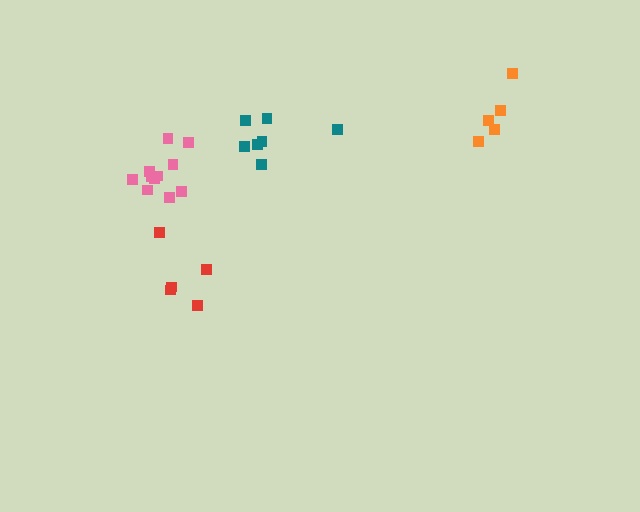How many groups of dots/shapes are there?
There are 4 groups.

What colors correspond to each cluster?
The clusters are colored: orange, teal, red, pink.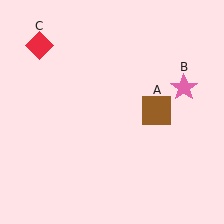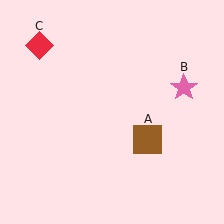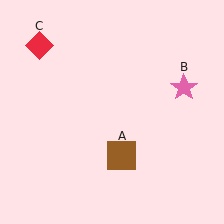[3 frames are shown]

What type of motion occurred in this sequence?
The brown square (object A) rotated clockwise around the center of the scene.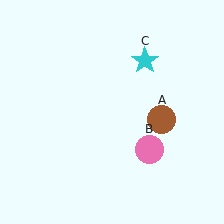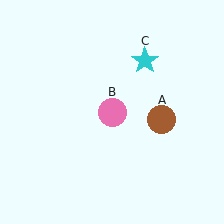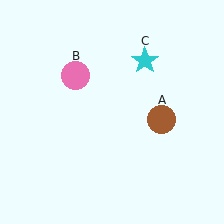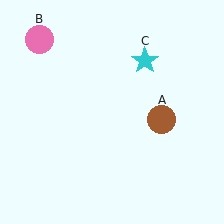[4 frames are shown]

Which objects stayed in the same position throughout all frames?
Brown circle (object A) and cyan star (object C) remained stationary.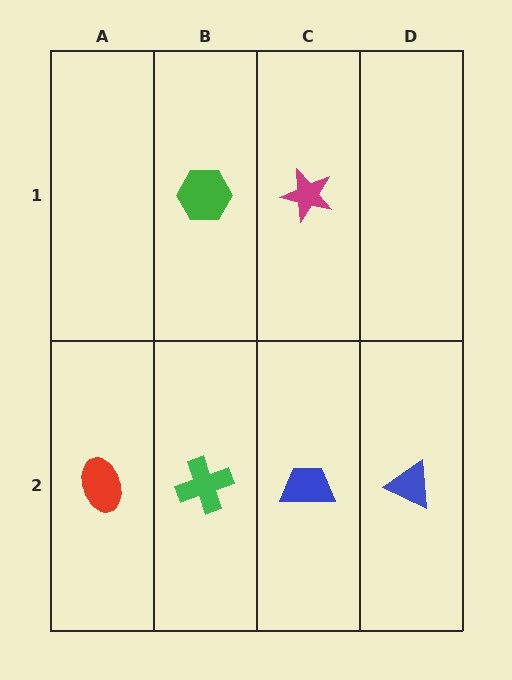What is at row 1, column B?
A green hexagon.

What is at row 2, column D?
A blue triangle.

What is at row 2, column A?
A red ellipse.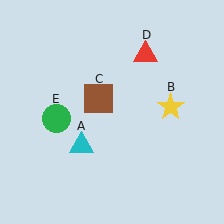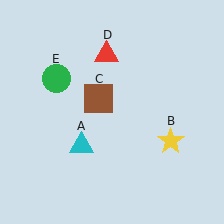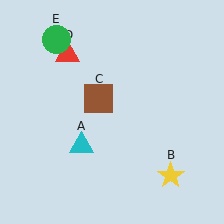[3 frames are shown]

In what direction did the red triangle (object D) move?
The red triangle (object D) moved left.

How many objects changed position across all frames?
3 objects changed position: yellow star (object B), red triangle (object D), green circle (object E).